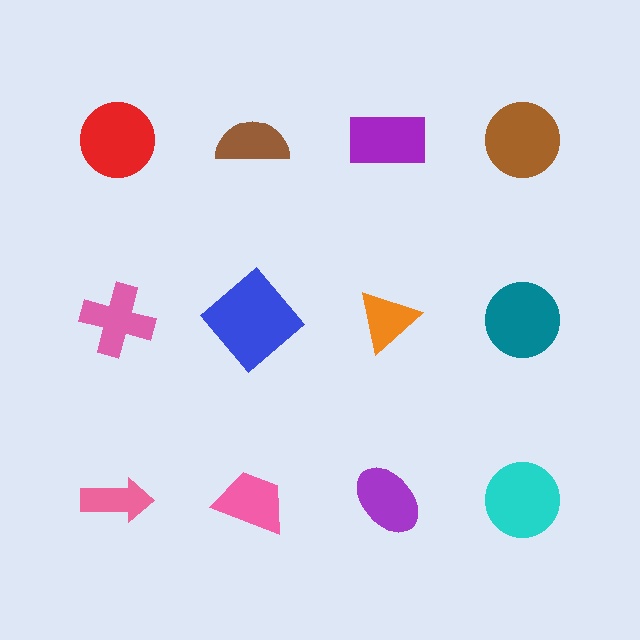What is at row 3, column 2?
A pink trapezoid.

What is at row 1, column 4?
A brown circle.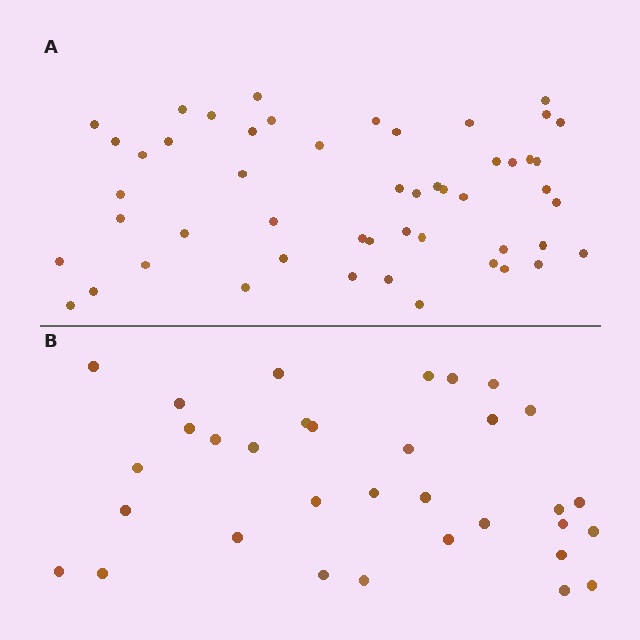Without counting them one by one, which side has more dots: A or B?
Region A (the top region) has more dots.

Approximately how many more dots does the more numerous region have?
Region A has approximately 20 more dots than region B.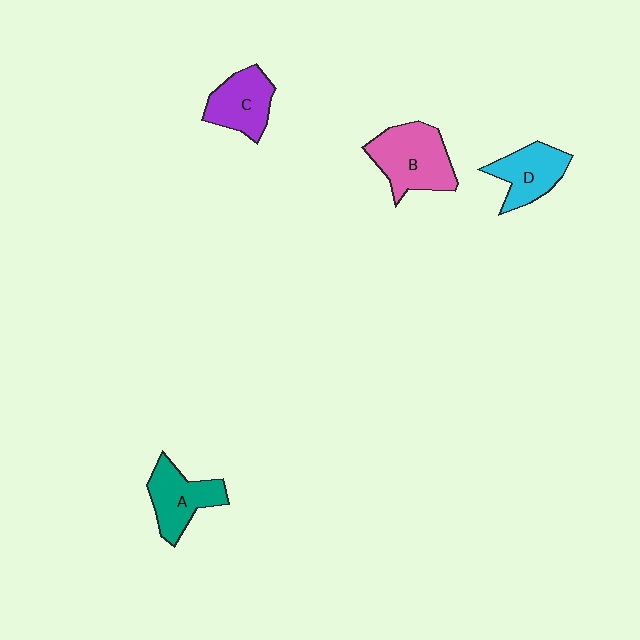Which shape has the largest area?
Shape B (pink).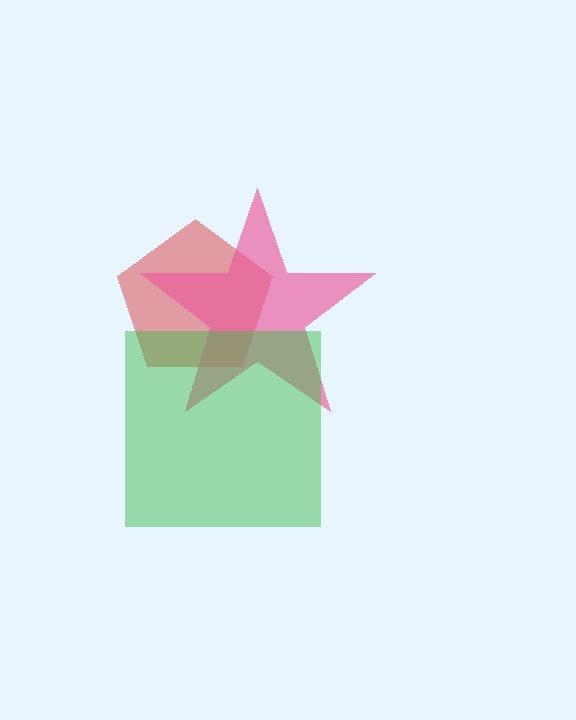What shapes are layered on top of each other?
The layered shapes are: a red pentagon, a pink star, a green square.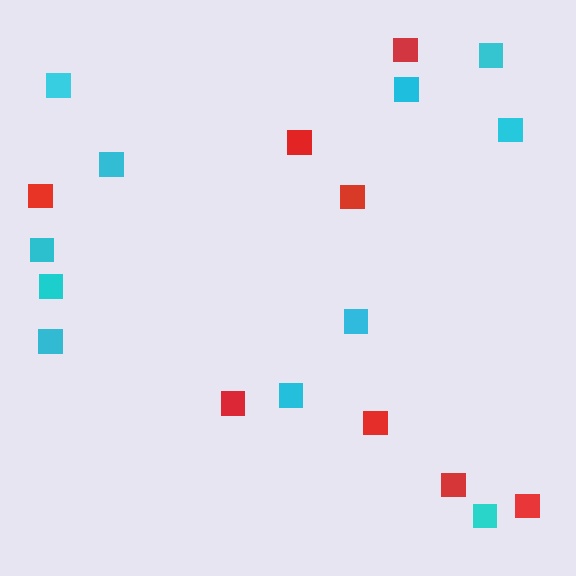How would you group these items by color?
There are 2 groups: one group of red squares (8) and one group of cyan squares (11).